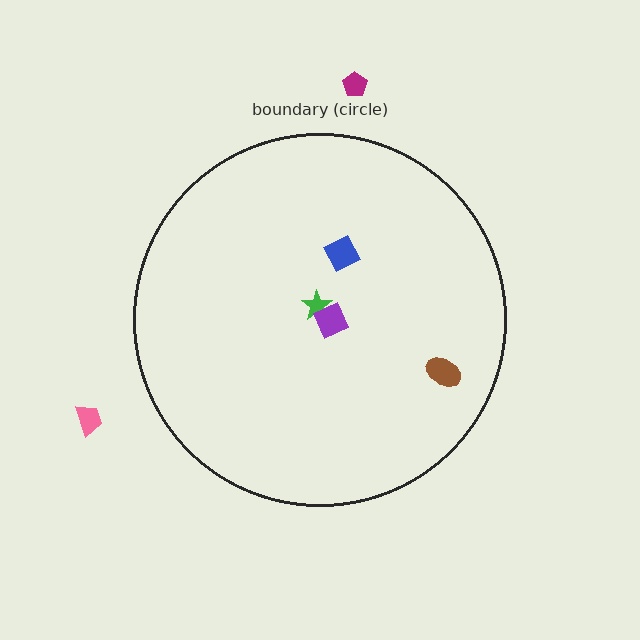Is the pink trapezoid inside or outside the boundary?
Outside.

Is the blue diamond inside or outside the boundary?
Inside.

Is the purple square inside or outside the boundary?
Inside.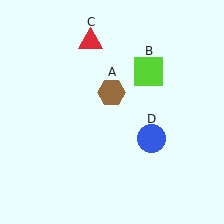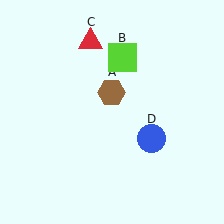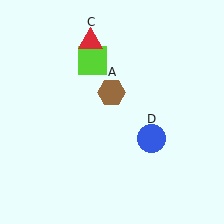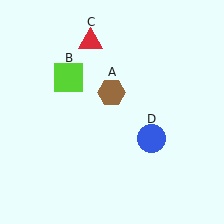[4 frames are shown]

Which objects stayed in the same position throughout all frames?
Brown hexagon (object A) and red triangle (object C) and blue circle (object D) remained stationary.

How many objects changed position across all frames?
1 object changed position: lime square (object B).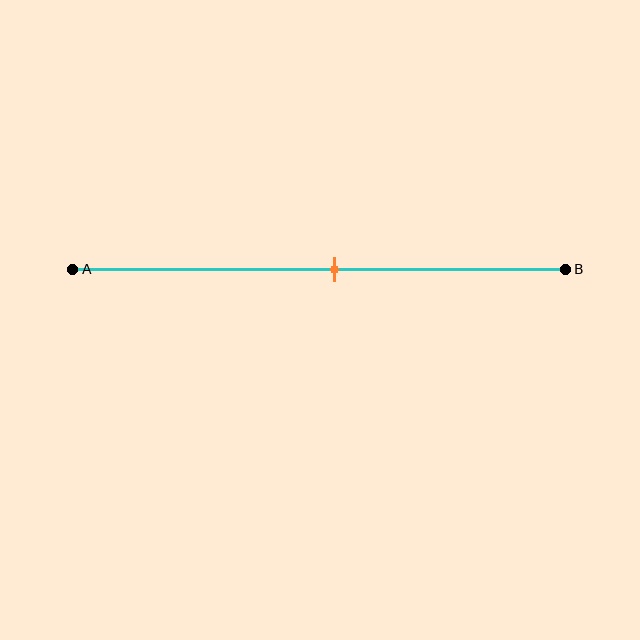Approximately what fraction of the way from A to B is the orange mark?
The orange mark is approximately 55% of the way from A to B.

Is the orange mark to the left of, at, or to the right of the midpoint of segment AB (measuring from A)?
The orange mark is to the right of the midpoint of segment AB.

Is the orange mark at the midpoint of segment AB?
No, the mark is at about 55% from A, not at the 50% midpoint.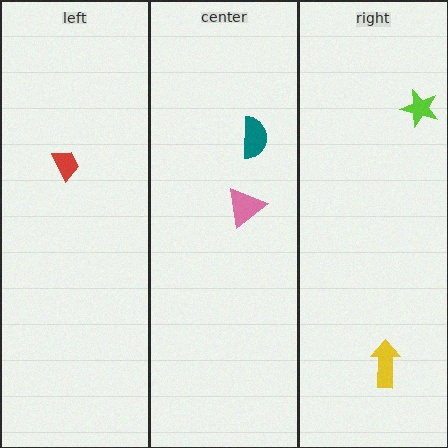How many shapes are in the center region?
2.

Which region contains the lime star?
The right region.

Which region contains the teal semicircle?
The center region.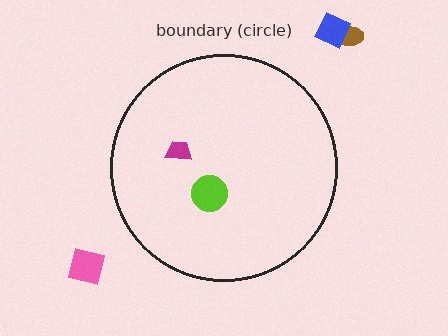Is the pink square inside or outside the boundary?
Outside.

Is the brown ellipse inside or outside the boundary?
Outside.